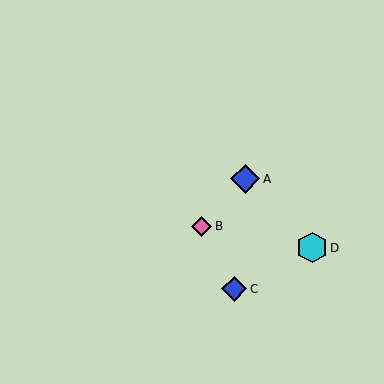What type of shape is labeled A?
Shape A is a blue diamond.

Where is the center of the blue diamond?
The center of the blue diamond is at (245, 179).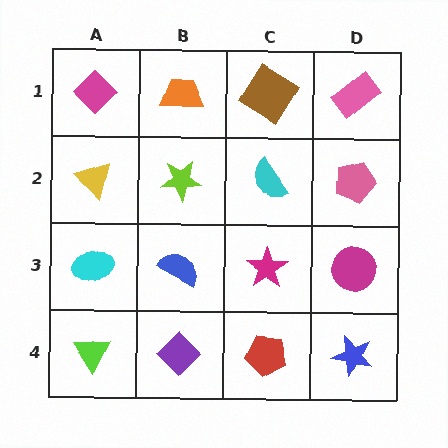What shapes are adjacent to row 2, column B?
An orange trapezoid (row 1, column B), a blue semicircle (row 3, column B), a yellow triangle (row 2, column A), a cyan semicircle (row 2, column C).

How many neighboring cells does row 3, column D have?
3.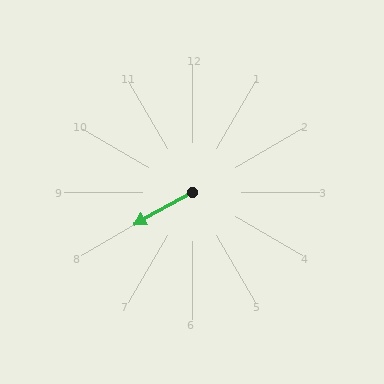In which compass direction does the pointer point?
Southwest.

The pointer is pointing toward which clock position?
Roughly 8 o'clock.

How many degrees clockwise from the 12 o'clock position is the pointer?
Approximately 241 degrees.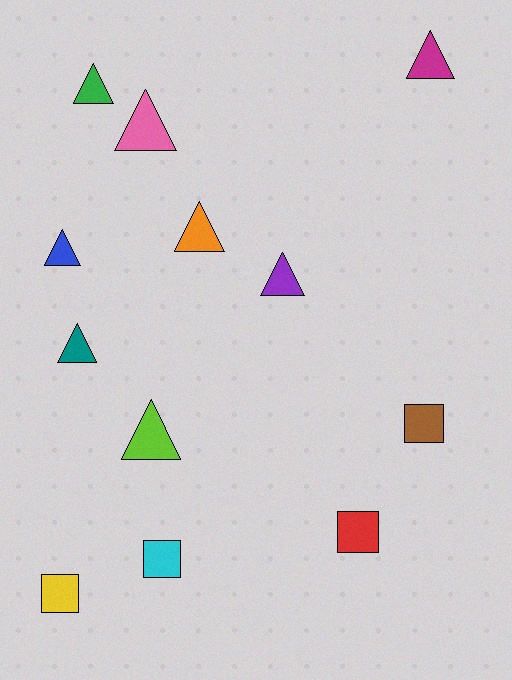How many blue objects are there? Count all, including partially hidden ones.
There is 1 blue object.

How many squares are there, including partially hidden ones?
There are 4 squares.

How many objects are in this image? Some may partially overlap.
There are 12 objects.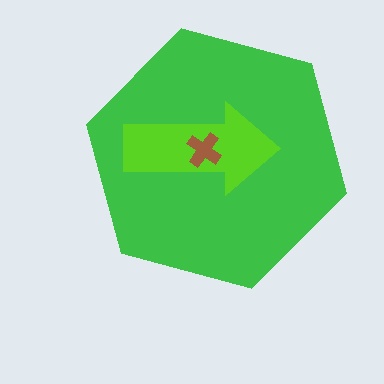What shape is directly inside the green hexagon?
The lime arrow.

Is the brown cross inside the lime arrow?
Yes.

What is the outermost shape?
The green hexagon.